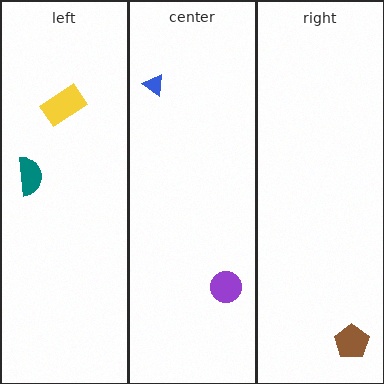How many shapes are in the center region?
2.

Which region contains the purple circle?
The center region.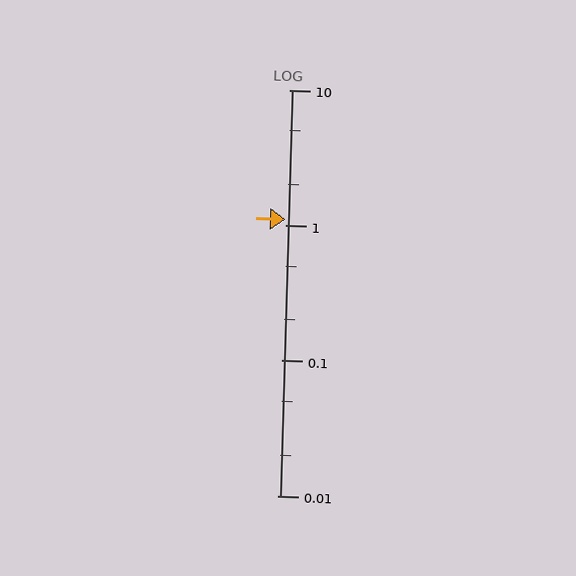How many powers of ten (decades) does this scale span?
The scale spans 3 decades, from 0.01 to 10.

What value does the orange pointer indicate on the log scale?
The pointer indicates approximately 1.1.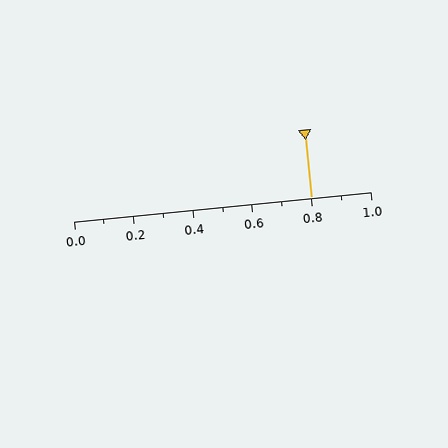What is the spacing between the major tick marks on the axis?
The major ticks are spaced 0.2 apart.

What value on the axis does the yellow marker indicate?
The marker indicates approximately 0.8.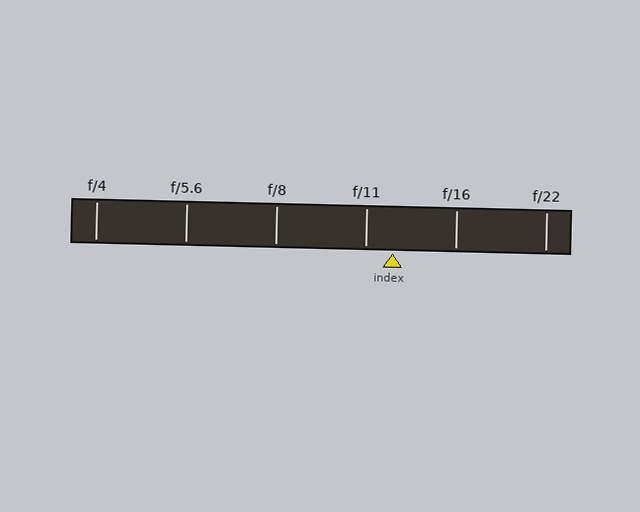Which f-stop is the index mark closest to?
The index mark is closest to f/11.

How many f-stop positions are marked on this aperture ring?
There are 6 f-stop positions marked.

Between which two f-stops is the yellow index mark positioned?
The index mark is between f/11 and f/16.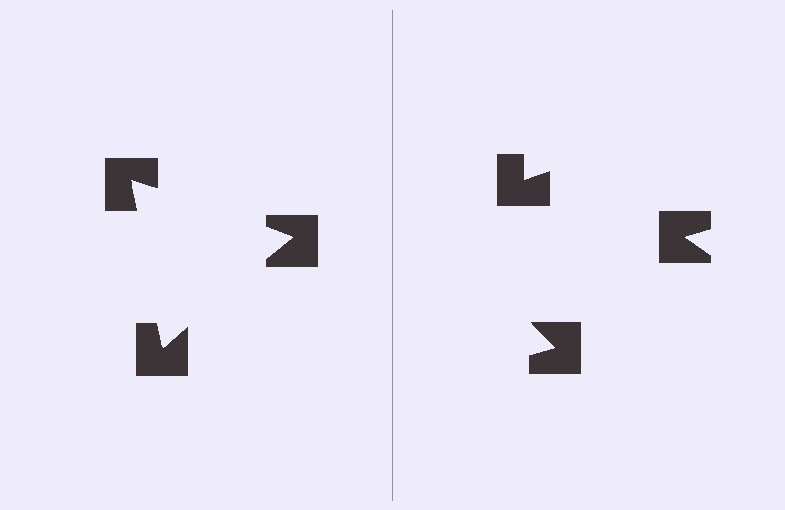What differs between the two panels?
The notched squares are positioned identically on both sides; only the wedge orientations differ. On the left they align to a triangle; on the right they are misaligned.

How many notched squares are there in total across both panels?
6 — 3 on each side.